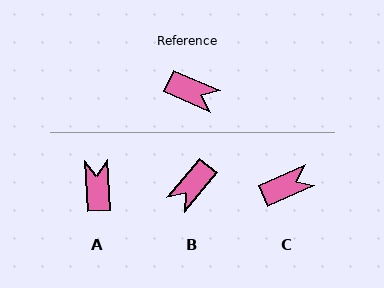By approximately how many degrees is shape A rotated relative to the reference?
Approximately 117 degrees counter-clockwise.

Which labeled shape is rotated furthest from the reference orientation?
A, about 117 degrees away.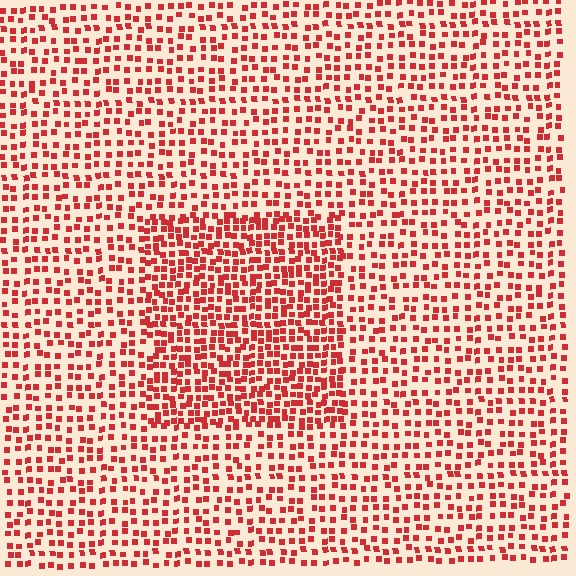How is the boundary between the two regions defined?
The boundary is defined by a change in element density (approximately 1.7x ratio). All elements are the same color, size, and shape.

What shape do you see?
I see a rectangle.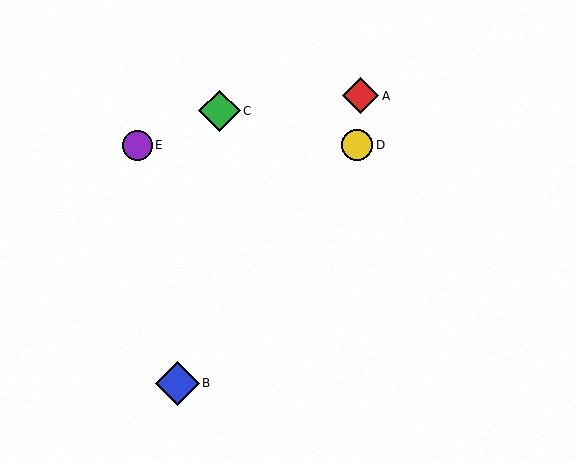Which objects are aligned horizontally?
Objects D, E are aligned horizontally.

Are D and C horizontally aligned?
No, D is at y≈145 and C is at y≈111.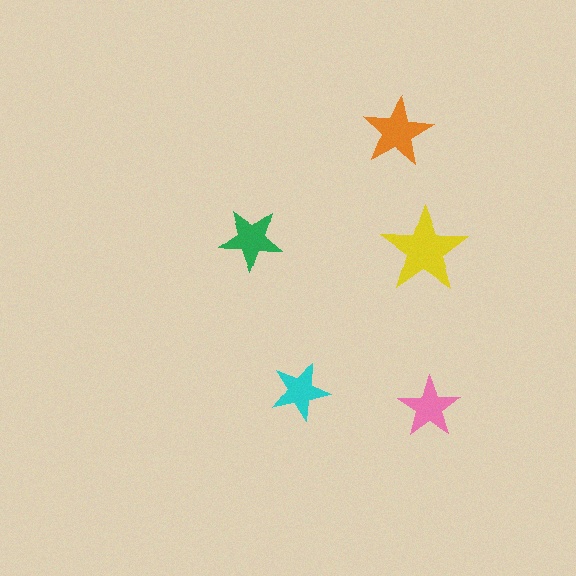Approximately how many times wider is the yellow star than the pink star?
About 1.5 times wider.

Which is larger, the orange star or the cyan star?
The orange one.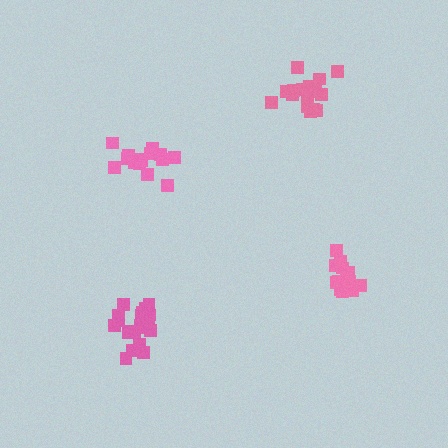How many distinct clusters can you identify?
There are 4 distinct clusters.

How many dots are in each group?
Group 1: 15 dots, Group 2: 15 dots, Group 3: 16 dots, Group 4: 21 dots (67 total).